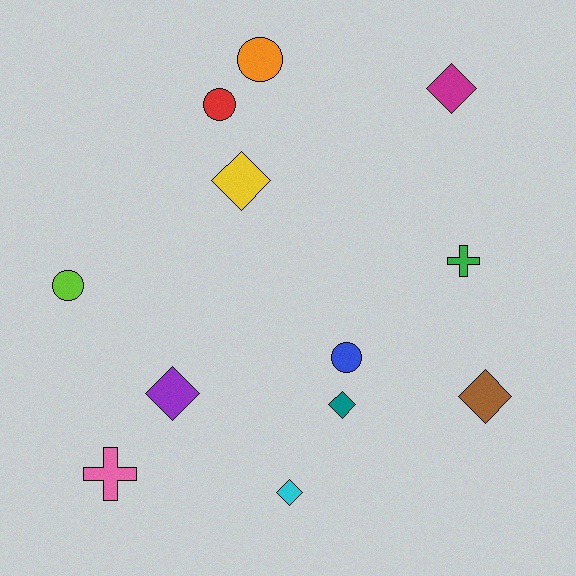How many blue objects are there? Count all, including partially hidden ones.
There is 1 blue object.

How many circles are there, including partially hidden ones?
There are 4 circles.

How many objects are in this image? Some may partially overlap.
There are 12 objects.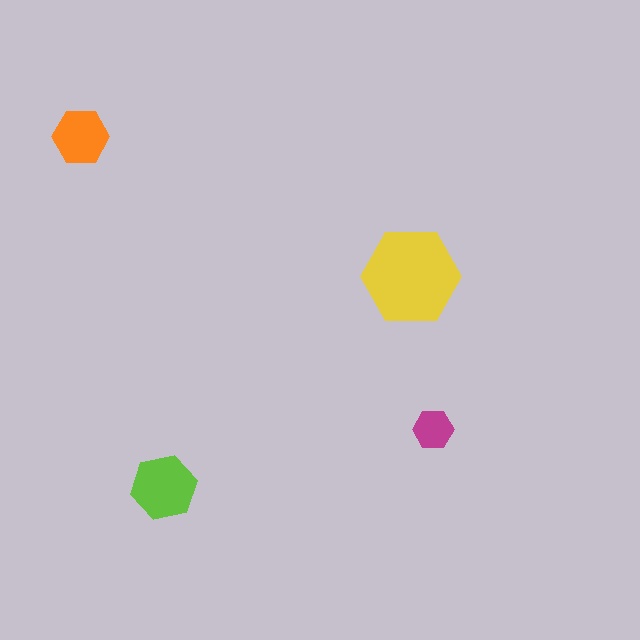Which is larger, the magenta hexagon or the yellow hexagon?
The yellow one.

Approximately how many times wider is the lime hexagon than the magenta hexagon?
About 1.5 times wider.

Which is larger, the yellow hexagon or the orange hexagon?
The yellow one.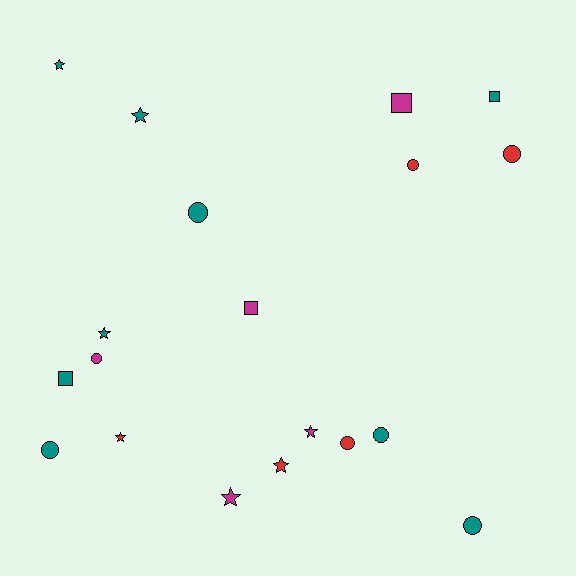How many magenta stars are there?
There are 2 magenta stars.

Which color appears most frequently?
Teal, with 9 objects.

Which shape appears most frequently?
Circle, with 8 objects.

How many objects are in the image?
There are 19 objects.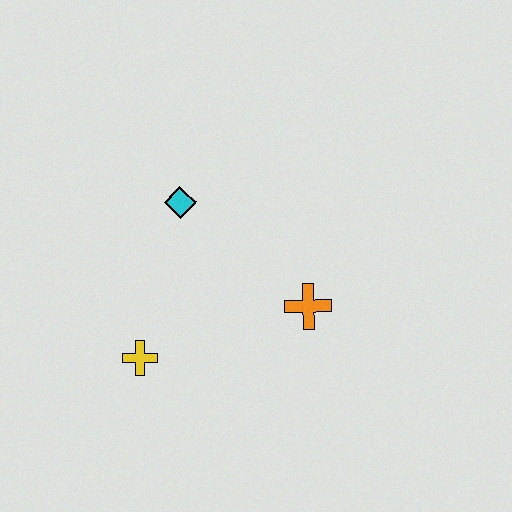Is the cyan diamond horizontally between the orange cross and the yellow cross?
Yes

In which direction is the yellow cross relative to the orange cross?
The yellow cross is to the left of the orange cross.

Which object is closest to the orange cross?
The cyan diamond is closest to the orange cross.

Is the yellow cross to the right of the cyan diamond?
No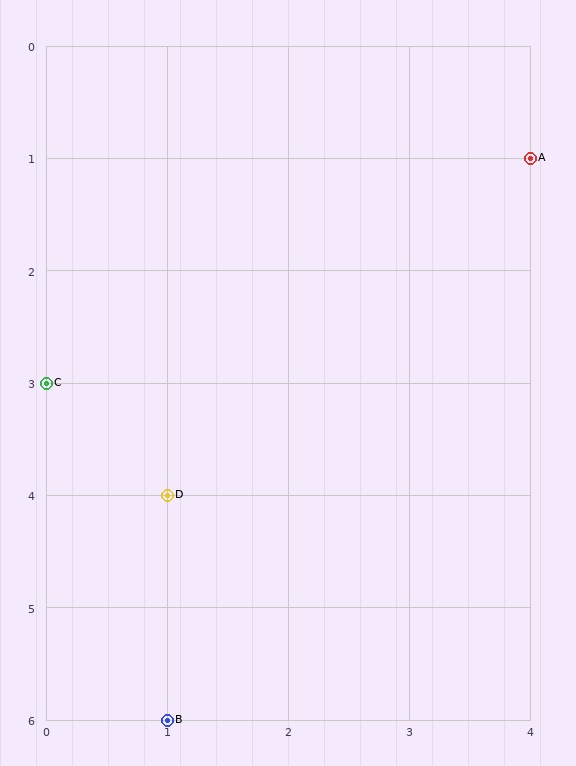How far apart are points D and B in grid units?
Points D and B are 2 rows apart.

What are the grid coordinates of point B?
Point B is at grid coordinates (1, 6).